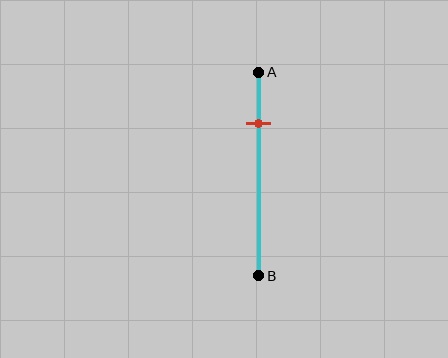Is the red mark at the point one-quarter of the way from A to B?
Yes, the mark is approximately at the one-quarter point.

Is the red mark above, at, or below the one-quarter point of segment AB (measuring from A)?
The red mark is approximately at the one-quarter point of segment AB.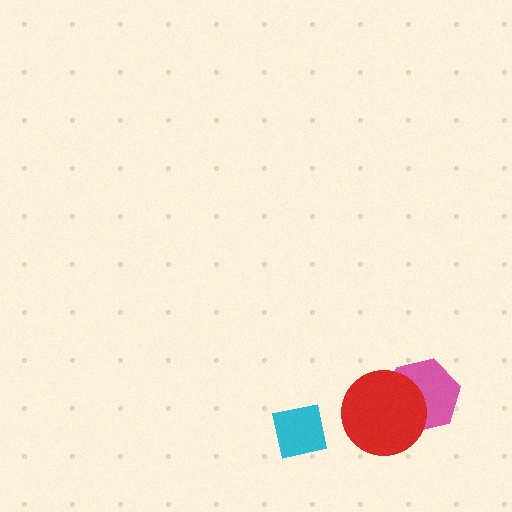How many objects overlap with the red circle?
1 object overlaps with the red circle.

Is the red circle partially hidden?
No, no other shape covers it.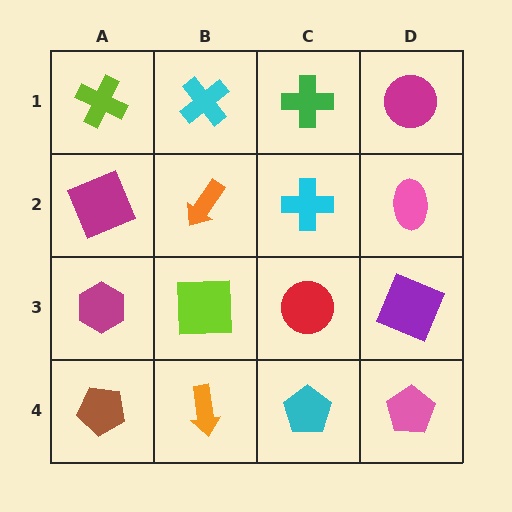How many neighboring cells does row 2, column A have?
3.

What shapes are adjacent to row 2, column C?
A green cross (row 1, column C), a red circle (row 3, column C), an orange arrow (row 2, column B), a pink ellipse (row 2, column D).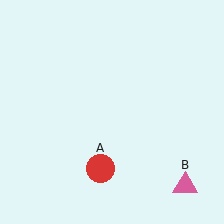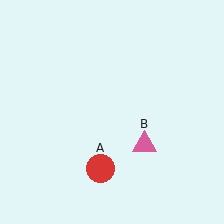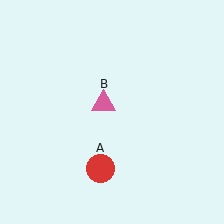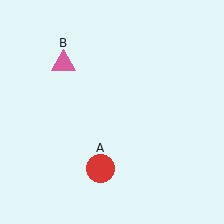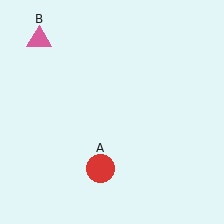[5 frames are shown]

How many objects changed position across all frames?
1 object changed position: pink triangle (object B).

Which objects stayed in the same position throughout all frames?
Red circle (object A) remained stationary.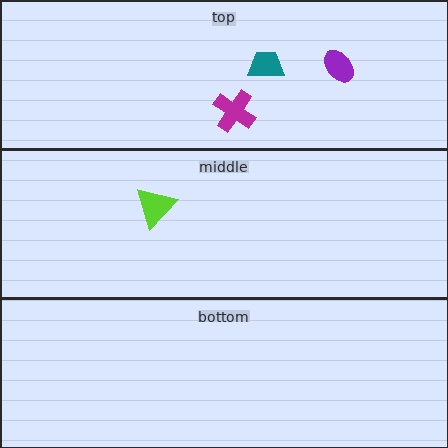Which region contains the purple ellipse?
The top region.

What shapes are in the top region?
The purple ellipse, the teal trapezoid, the magenta cross.